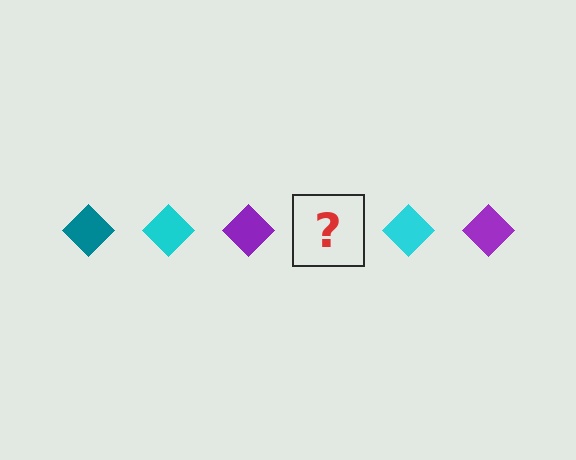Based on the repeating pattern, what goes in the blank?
The blank should be a teal diamond.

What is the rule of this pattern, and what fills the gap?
The rule is that the pattern cycles through teal, cyan, purple diamonds. The gap should be filled with a teal diamond.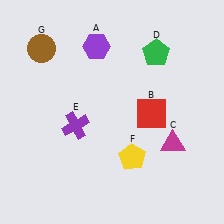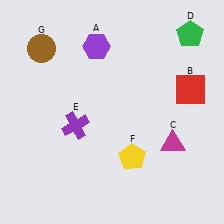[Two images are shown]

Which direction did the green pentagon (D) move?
The green pentagon (D) moved right.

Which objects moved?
The objects that moved are: the red square (B), the green pentagon (D).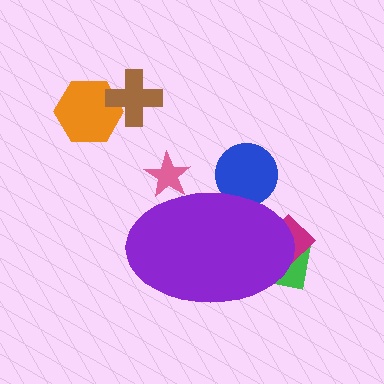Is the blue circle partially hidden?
Yes, the blue circle is partially hidden behind the purple ellipse.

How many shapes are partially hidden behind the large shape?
4 shapes are partially hidden.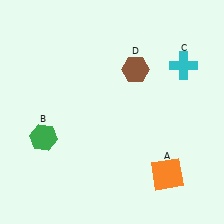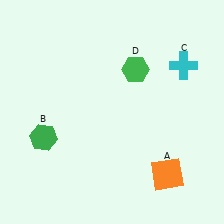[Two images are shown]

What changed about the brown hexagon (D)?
In Image 1, D is brown. In Image 2, it changed to green.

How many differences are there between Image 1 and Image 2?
There is 1 difference between the two images.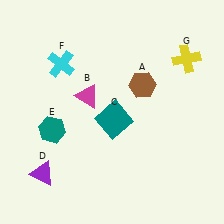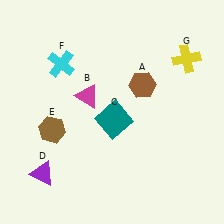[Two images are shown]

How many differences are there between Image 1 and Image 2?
There is 1 difference between the two images.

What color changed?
The hexagon (E) changed from teal in Image 1 to brown in Image 2.